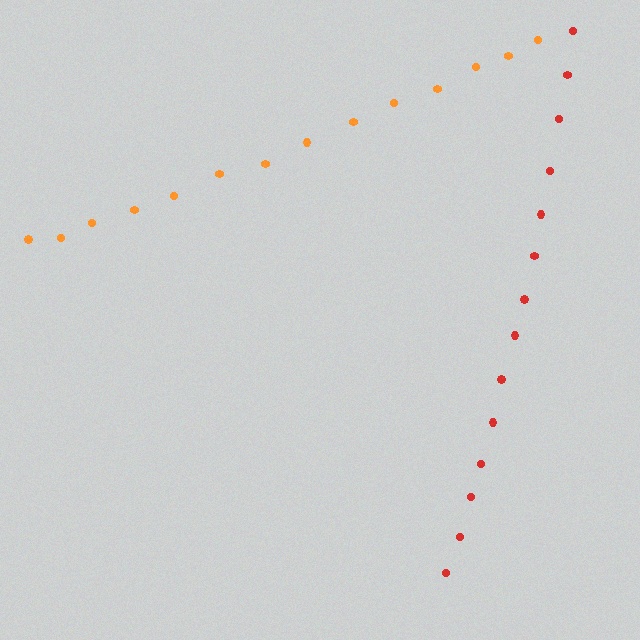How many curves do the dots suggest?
There are 2 distinct paths.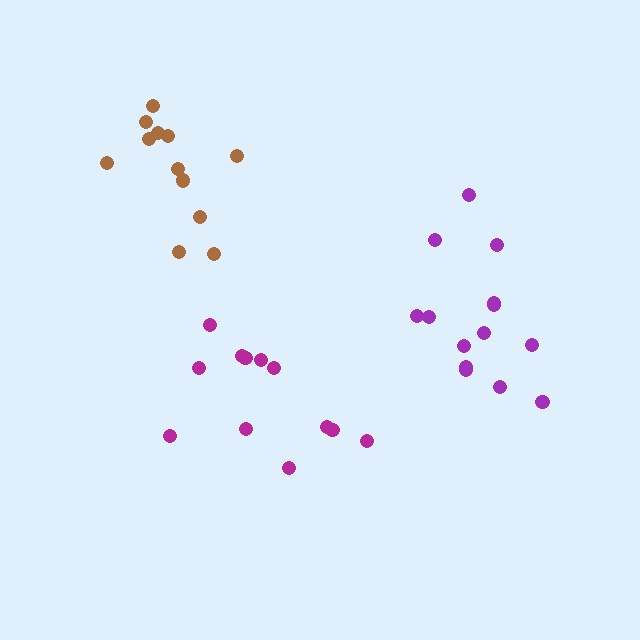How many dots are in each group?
Group 1: 12 dots, Group 2: 12 dots, Group 3: 14 dots (38 total).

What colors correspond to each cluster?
The clusters are colored: brown, magenta, purple.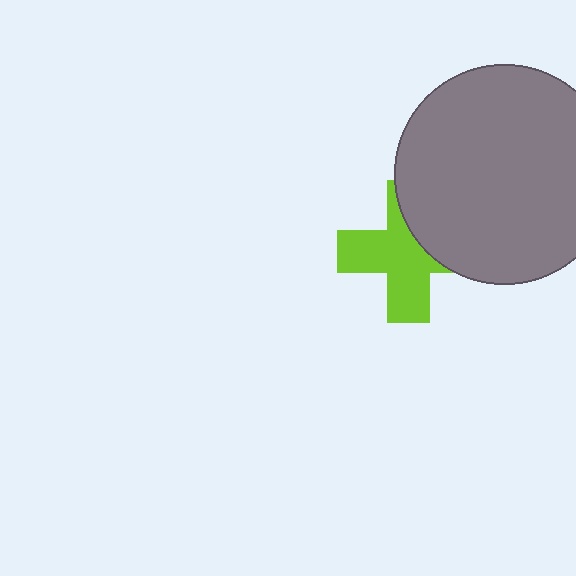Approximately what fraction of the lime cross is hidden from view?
Roughly 36% of the lime cross is hidden behind the gray circle.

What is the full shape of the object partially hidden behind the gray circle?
The partially hidden object is a lime cross.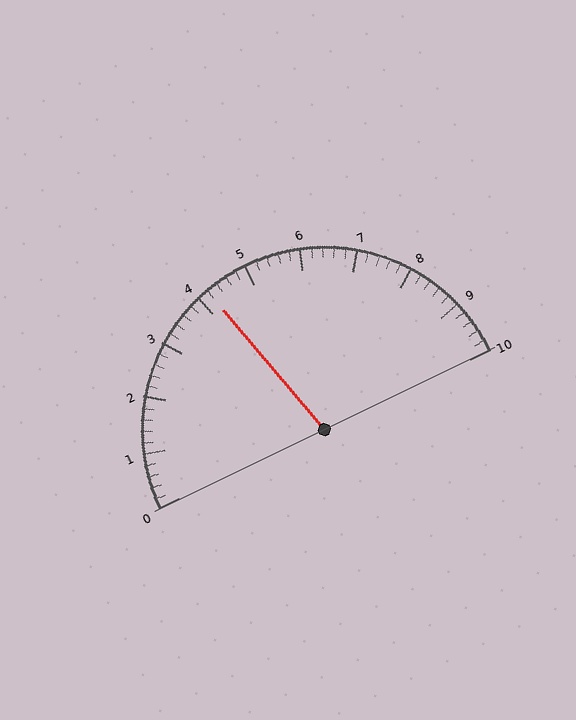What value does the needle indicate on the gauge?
The needle indicates approximately 4.2.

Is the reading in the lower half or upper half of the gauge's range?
The reading is in the lower half of the range (0 to 10).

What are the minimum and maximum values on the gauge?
The gauge ranges from 0 to 10.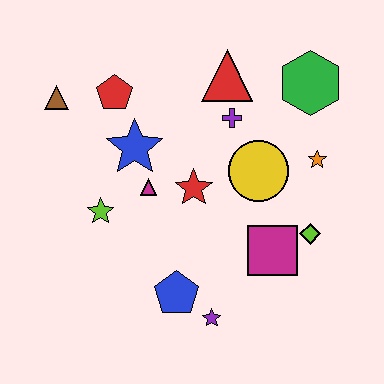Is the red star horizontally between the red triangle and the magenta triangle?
Yes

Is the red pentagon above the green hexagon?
No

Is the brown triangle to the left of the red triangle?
Yes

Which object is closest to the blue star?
The magenta triangle is closest to the blue star.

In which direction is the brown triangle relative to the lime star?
The brown triangle is above the lime star.